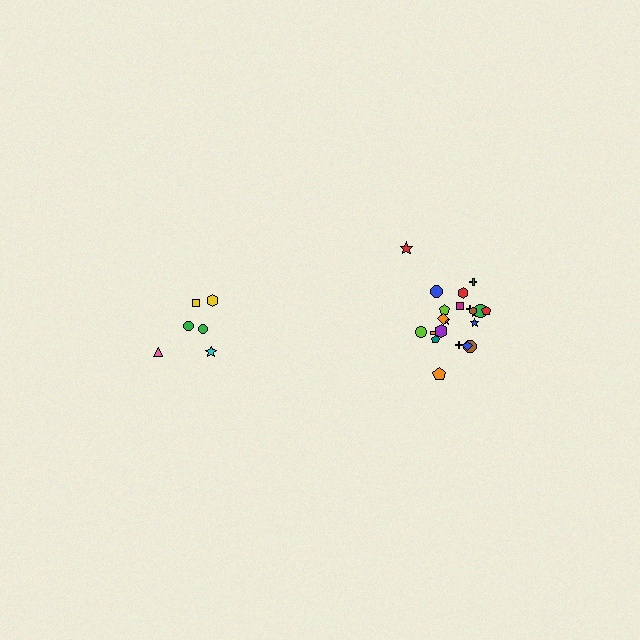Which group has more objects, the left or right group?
The right group.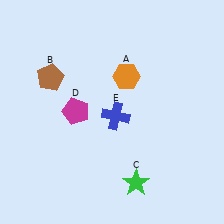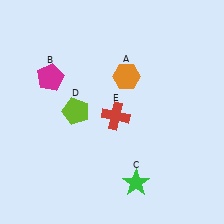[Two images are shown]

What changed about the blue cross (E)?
In Image 1, E is blue. In Image 2, it changed to red.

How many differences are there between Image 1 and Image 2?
There are 3 differences between the two images.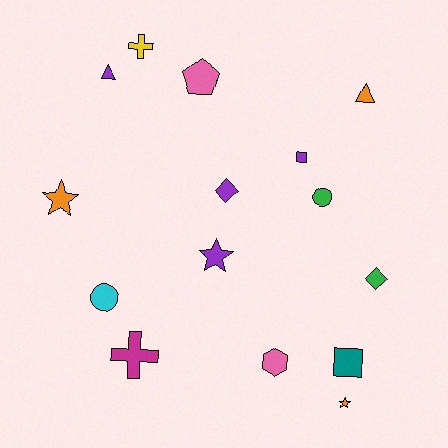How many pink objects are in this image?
There are 2 pink objects.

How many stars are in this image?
There are 3 stars.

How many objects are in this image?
There are 15 objects.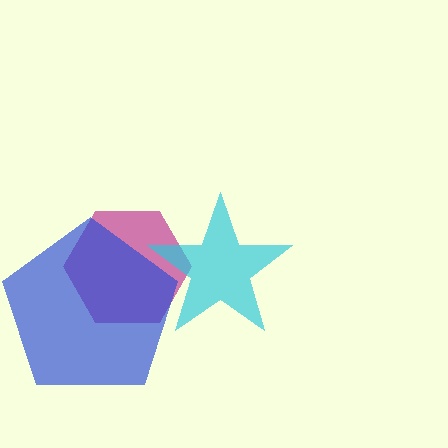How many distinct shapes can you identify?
There are 3 distinct shapes: a magenta hexagon, a blue pentagon, a cyan star.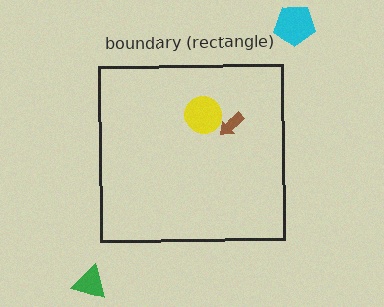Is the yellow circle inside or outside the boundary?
Inside.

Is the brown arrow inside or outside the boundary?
Inside.